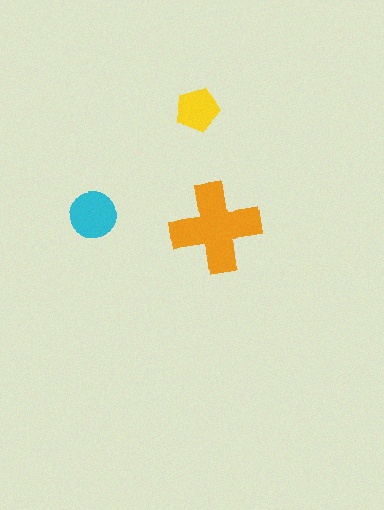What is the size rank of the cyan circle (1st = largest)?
2nd.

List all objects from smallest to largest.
The yellow pentagon, the cyan circle, the orange cross.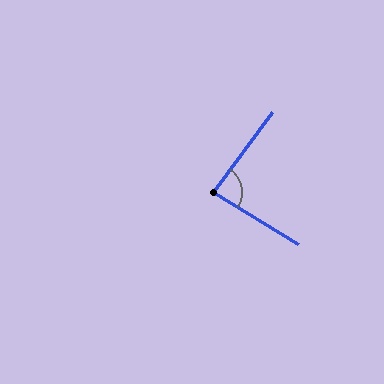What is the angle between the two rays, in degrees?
Approximately 85 degrees.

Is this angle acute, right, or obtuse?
It is acute.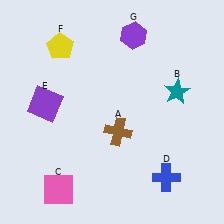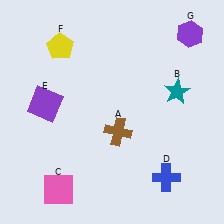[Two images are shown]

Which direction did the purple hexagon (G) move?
The purple hexagon (G) moved right.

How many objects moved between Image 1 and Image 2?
1 object moved between the two images.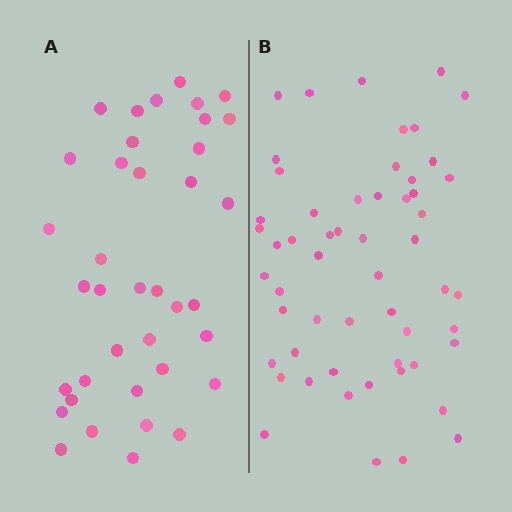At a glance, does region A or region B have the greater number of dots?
Region B (the right region) has more dots.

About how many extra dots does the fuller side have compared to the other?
Region B has approximately 15 more dots than region A.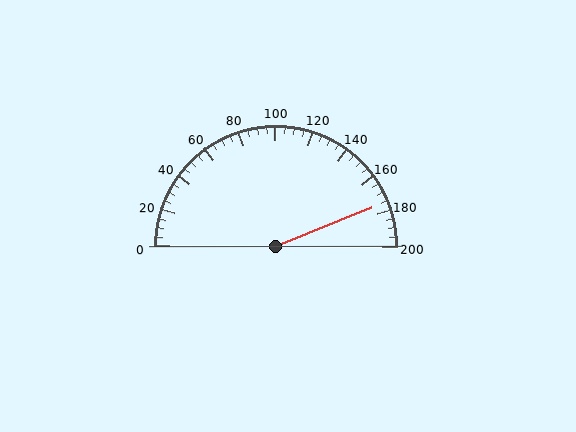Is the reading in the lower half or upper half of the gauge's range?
The reading is in the upper half of the range (0 to 200).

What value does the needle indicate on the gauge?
The needle indicates approximately 175.